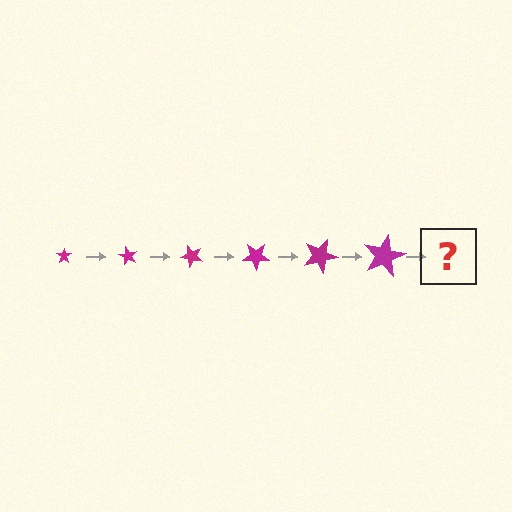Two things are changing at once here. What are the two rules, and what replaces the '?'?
The two rules are that the star grows larger each step and it rotates 60 degrees each step. The '?' should be a star, larger than the previous one and rotated 360 degrees from the start.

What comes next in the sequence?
The next element should be a star, larger than the previous one and rotated 360 degrees from the start.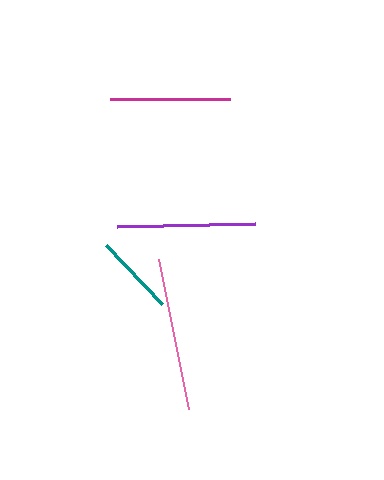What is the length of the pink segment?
The pink segment is approximately 153 pixels long.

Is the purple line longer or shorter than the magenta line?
The purple line is longer than the magenta line.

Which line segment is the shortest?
The teal line is the shortest at approximately 81 pixels.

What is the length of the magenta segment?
The magenta segment is approximately 120 pixels long.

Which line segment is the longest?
The pink line is the longest at approximately 153 pixels.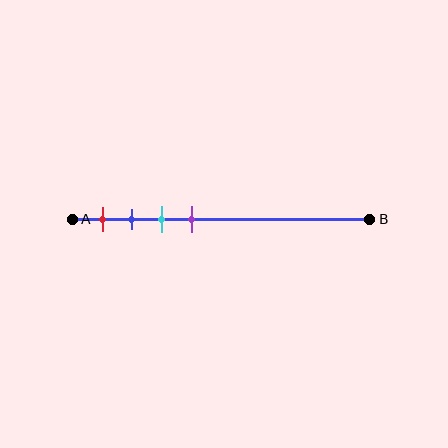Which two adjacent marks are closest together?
The blue and cyan marks are the closest adjacent pair.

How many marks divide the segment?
There are 4 marks dividing the segment.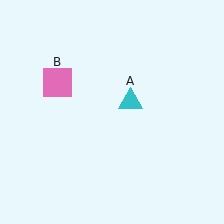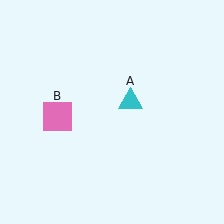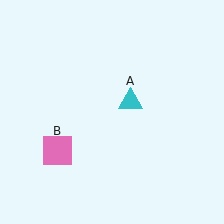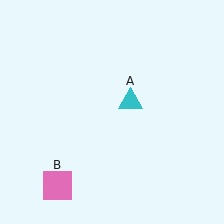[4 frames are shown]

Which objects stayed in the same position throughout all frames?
Cyan triangle (object A) remained stationary.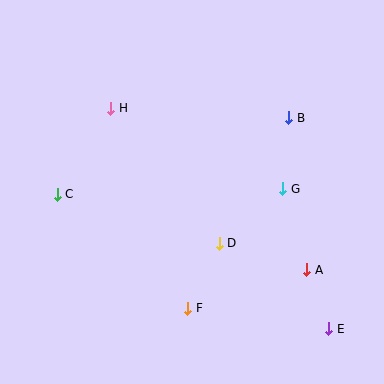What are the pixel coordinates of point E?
Point E is at (329, 329).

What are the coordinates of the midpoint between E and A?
The midpoint between E and A is at (318, 299).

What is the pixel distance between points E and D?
The distance between E and D is 139 pixels.